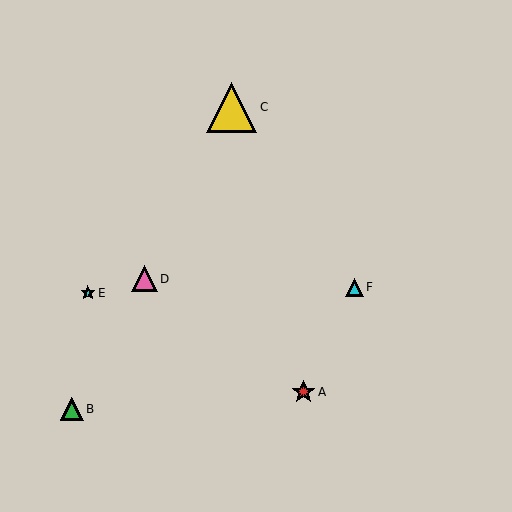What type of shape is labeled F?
Shape F is a cyan triangle.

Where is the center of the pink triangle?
The center of the pink triangle is at (144, 279).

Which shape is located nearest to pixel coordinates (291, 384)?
The red star (labeled A) at (303, 392) is nearest to that location.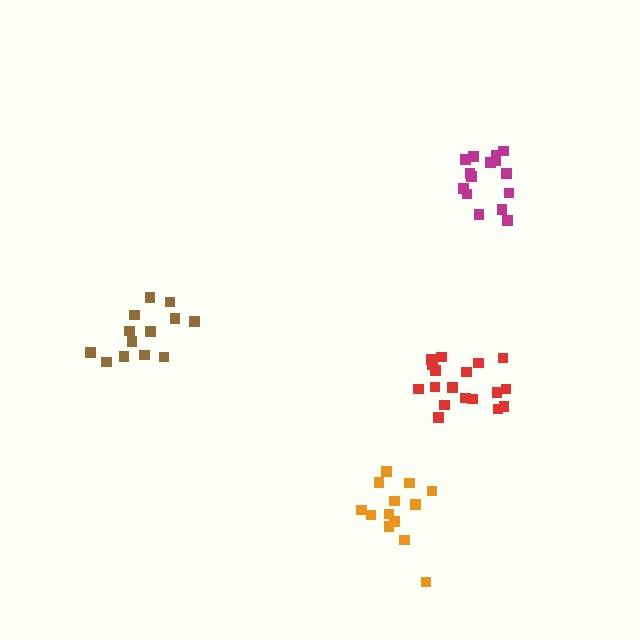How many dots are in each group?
Group 1: 13 dots, Group 2: 15 dots, Group 3: 13 dots, Group 4: 18 dots (59 total).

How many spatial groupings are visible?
There are 4 spatial groupings.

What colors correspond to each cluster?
The clusters are colored: brown, magenta, orange, red.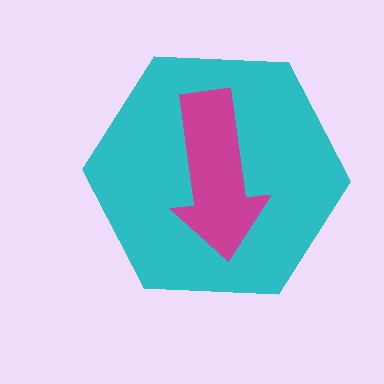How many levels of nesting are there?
2.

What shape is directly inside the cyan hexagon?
The magenta arrow.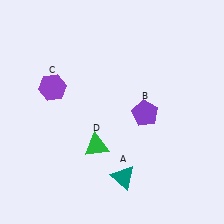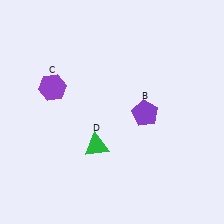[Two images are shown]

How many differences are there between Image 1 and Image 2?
There is 1 difference between the two images.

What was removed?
The teal triangle (A) was removed in Image 2.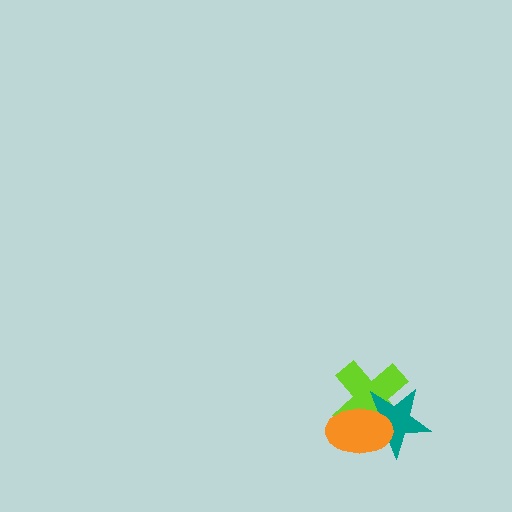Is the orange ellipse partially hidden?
No, no other shape covers it.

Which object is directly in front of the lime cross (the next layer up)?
The teal star is directly in front of the lime cross.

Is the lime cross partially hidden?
Yes, it is partially covered by another shape.